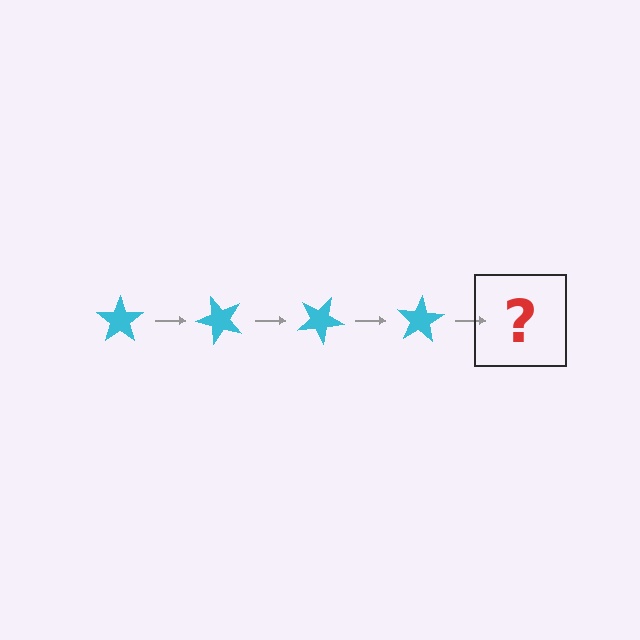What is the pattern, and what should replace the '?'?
The pattern is that the star rotates 50 degrees each step. The '?' should be a cyan star rotated 200 degrees.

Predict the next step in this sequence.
The next step is a cyan star rotated 200 degrees.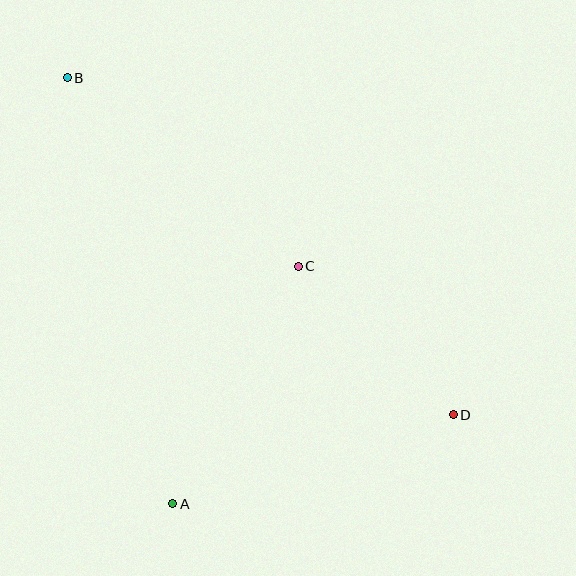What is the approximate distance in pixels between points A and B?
The distance between A and B is approximately 439 pixels.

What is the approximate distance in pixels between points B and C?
The distance between B and C is approximately 299 pixels.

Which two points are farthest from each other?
Points B and D are farthest from each other.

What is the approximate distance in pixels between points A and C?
The distance between A and C is approximately 269 pixels.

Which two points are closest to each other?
Points C and D are closest to each other.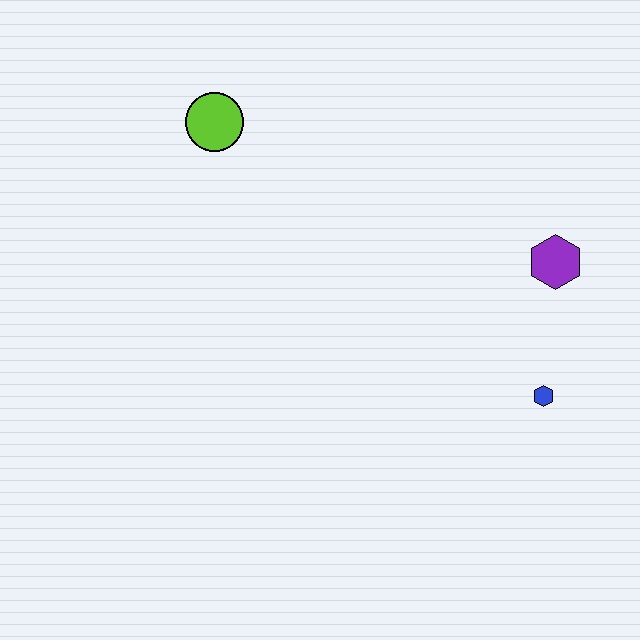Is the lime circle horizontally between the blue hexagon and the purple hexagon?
No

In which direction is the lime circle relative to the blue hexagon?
The lime circle is to the left of the blue hexagon.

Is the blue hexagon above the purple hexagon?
No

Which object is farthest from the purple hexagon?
The lime circle is farthest from the purple hexagon.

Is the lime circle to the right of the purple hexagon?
No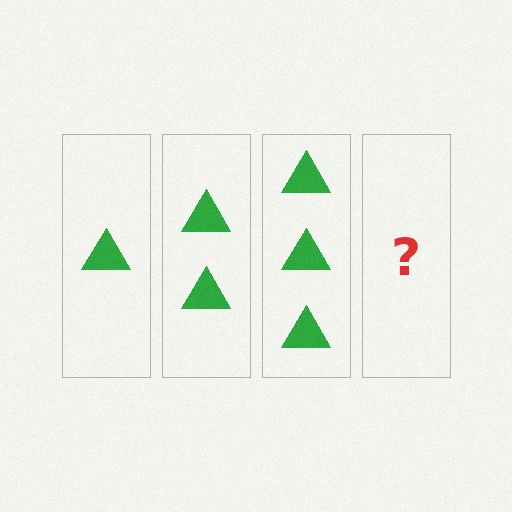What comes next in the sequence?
The next element should be 4 triangles.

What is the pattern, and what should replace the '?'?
The pattern is that each step adds one more triangle. The '?' should be 4 triangles.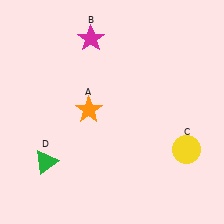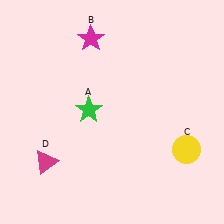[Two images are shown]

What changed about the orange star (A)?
In Image 1, A is orange. In Image 2, it changed to green.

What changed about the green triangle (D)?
In Image 1, D is green. In Image 2, it changed to magenta.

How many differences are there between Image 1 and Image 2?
There are 2 differences between the two images.